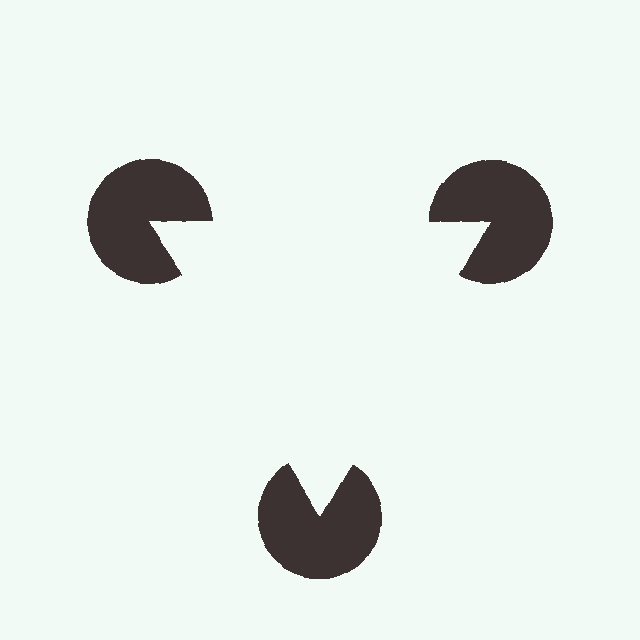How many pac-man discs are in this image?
There are 3 — one at each vertex of the illusory triangle.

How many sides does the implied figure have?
3 sides.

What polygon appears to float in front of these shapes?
An illusory triangle — its edges are inferred from the aligned wedge cuts in the pac-man discs, not physically drawn.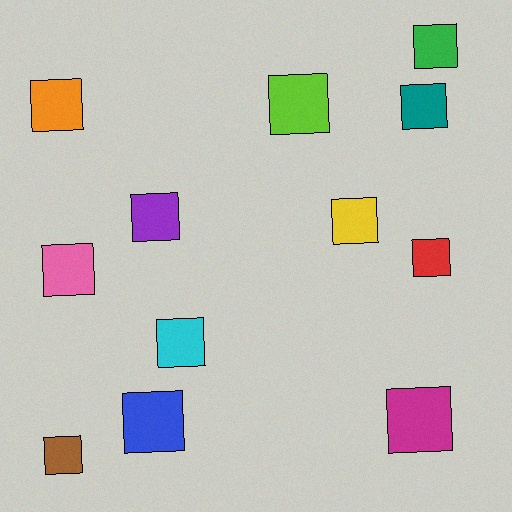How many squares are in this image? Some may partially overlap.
There are 12 squares.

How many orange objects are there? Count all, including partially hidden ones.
There is 1 orange object.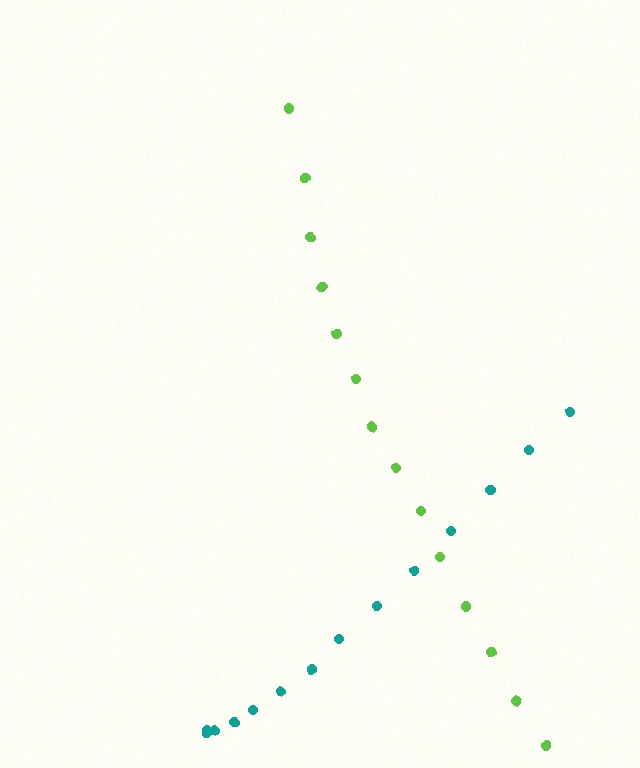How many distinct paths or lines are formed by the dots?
There are 2 distinct paths.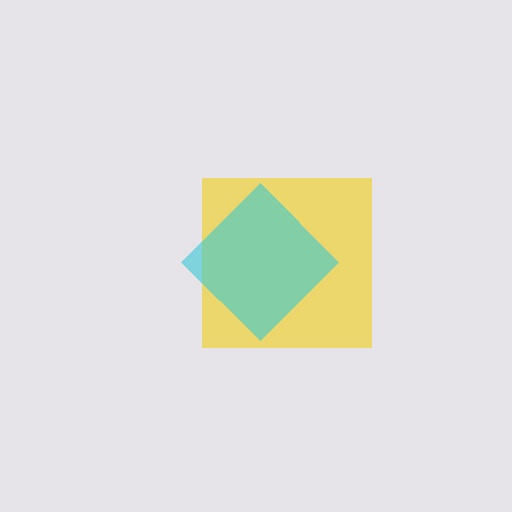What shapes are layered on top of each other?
The layered shapes are: a yellow square, a cyan diamond.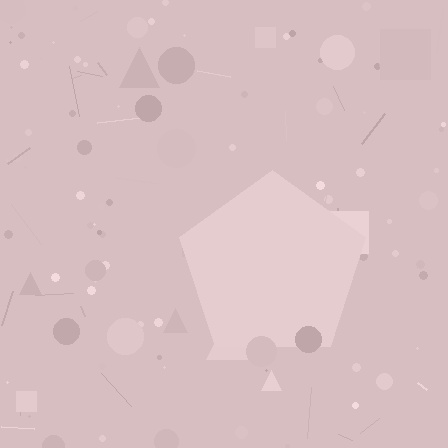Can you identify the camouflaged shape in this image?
The camouflaged shape is a pentagon.